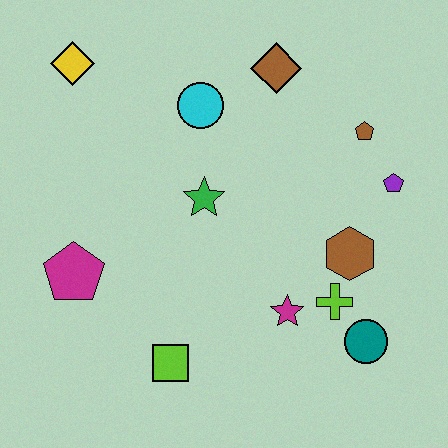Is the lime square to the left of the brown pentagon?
Yes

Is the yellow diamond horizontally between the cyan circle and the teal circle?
No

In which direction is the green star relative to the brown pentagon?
The green star is to the left of the brown pentagon.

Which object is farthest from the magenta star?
The yellow diamond is farthest from the magenta star.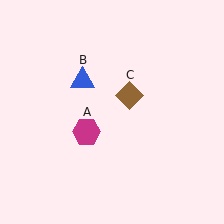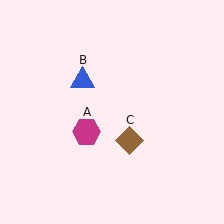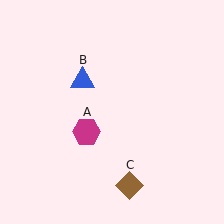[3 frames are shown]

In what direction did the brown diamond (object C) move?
The brown diamond (object C) moved down.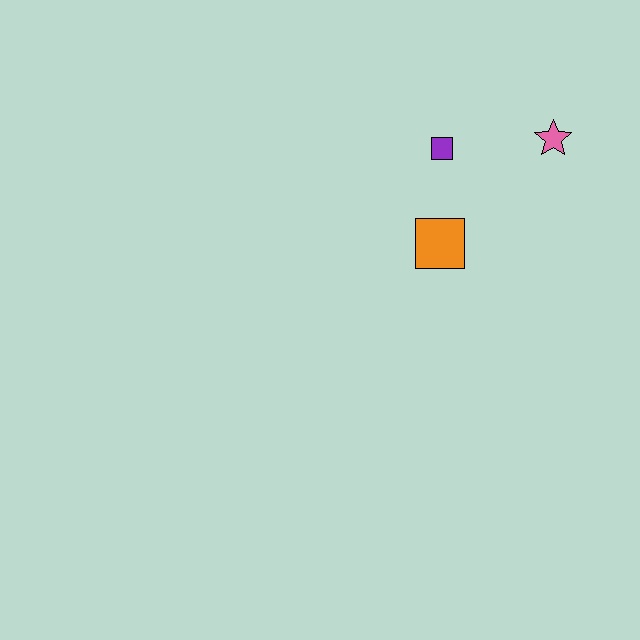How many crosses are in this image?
There are no crosses.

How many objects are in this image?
There are 3 objects.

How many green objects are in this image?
There are no green objects.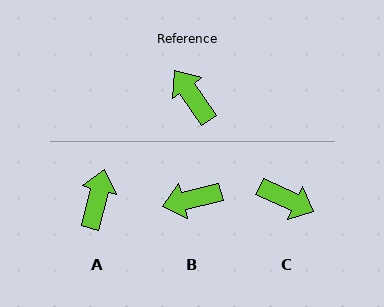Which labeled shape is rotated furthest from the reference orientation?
C, about 150 degrees away.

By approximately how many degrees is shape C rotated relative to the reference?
Approximately 150 degrees clockwise.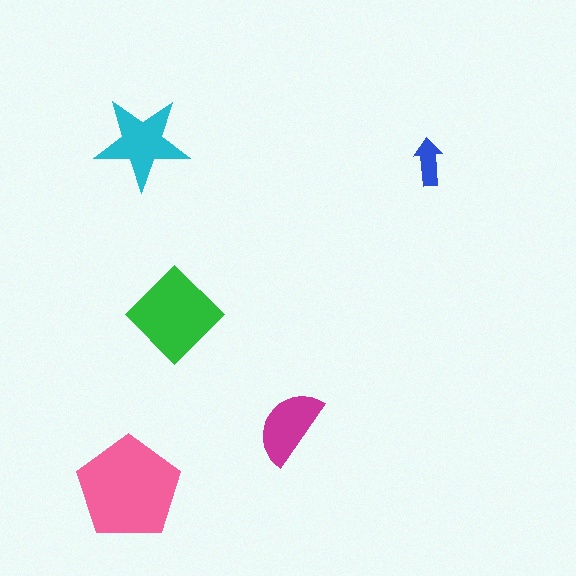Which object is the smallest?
The blue arrow.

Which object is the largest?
The pink pentagon.